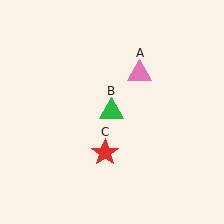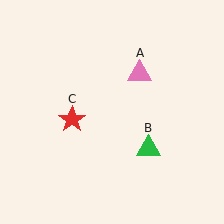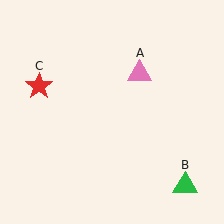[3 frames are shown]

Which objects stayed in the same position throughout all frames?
Pink triangle (object A) remained stationary.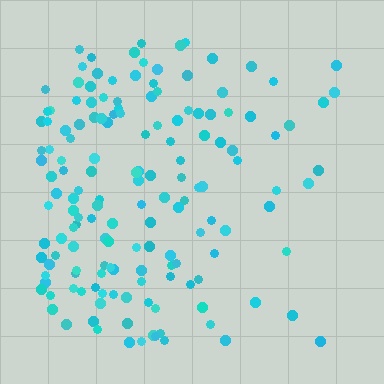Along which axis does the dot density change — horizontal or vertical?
Horizontal.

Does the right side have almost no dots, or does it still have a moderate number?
Still a moderate number, just noticeably fewer than the left.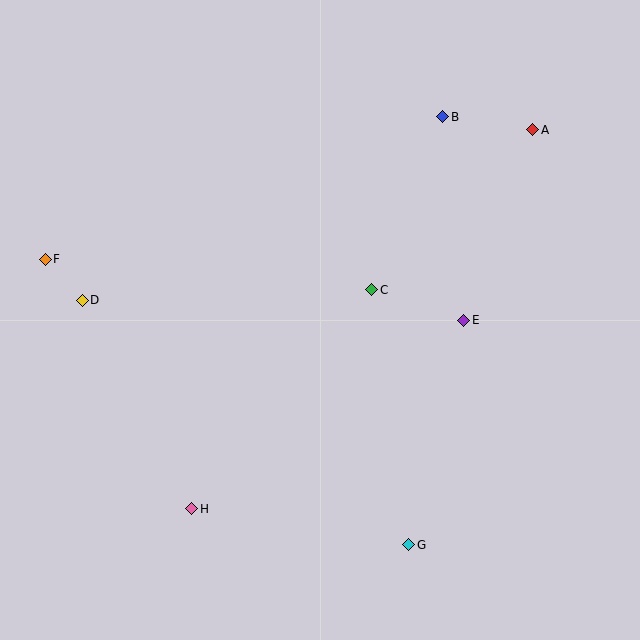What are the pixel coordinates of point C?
Point C is at (372, 290).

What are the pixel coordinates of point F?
Point F is at (45, 259).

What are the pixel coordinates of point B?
Point B is at (443, 117).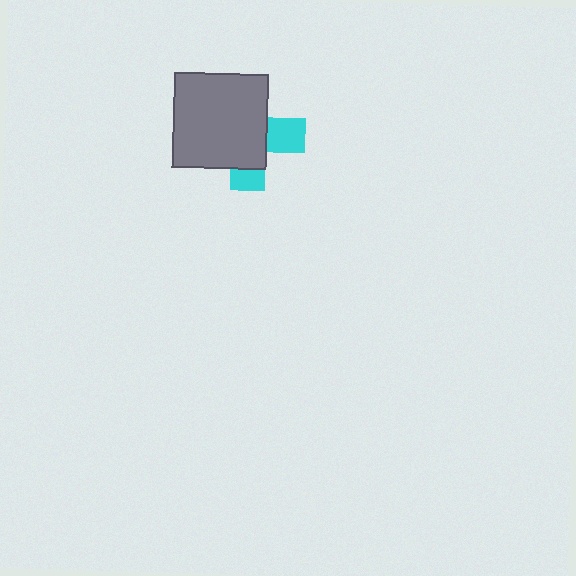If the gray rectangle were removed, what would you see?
You would see the complete cyan cross.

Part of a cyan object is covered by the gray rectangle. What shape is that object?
It is a cross.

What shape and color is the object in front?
The object in front is a gray rectangle.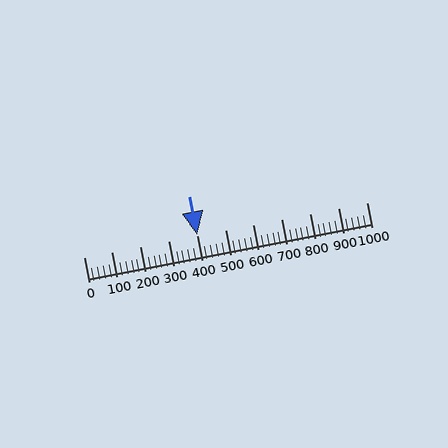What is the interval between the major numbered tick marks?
The major tick marks are spaced 100 units apart.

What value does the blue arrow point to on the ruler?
The blue arrow points to approximately 400.